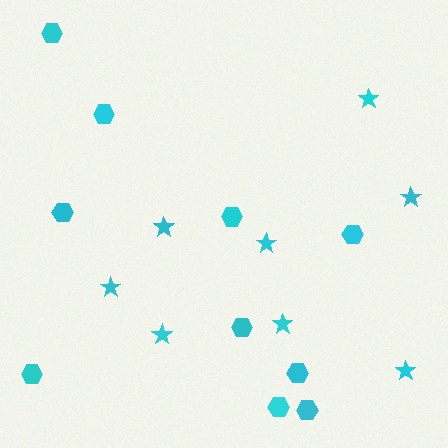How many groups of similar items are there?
There are 2 groups: one group of stars (8) and one group of hexagons (10).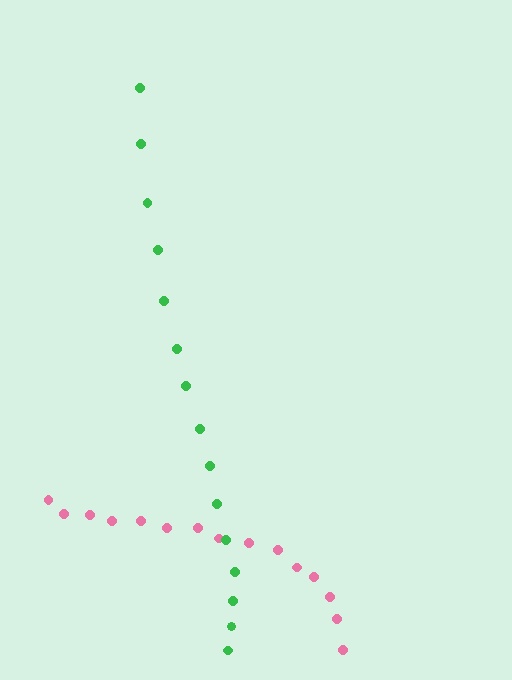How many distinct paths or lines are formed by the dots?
There are 2 distinct paths.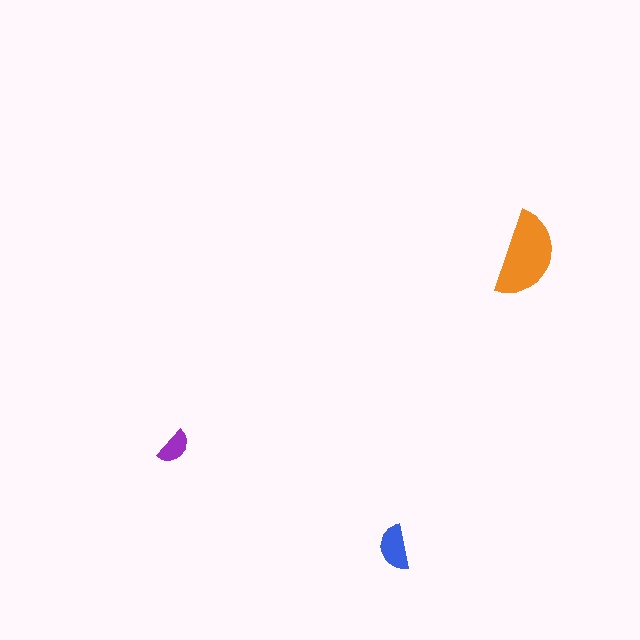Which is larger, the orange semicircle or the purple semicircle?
The orange one.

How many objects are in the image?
There are 3 objects in the image.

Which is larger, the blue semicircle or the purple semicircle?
The blue one.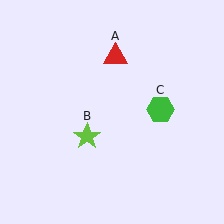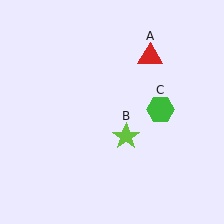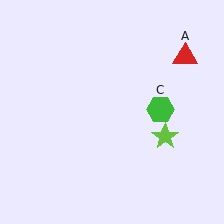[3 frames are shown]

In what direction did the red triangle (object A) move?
The red triangle (object A) moved right.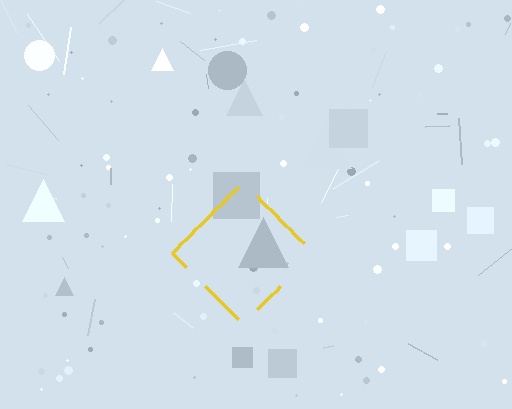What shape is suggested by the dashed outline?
The dashed outline suggests a diamond.